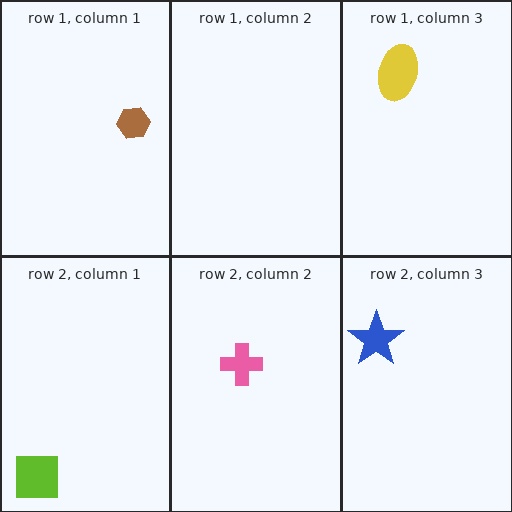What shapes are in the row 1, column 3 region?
The yellow ellipse.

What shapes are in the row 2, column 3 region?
The blue star.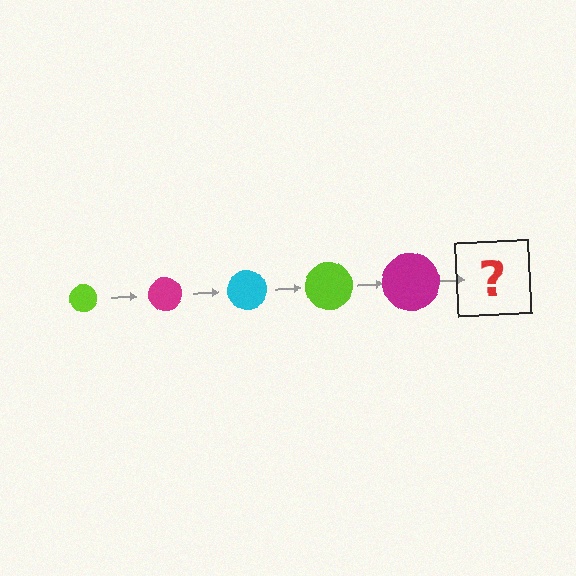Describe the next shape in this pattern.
It should be a cyan circle, larger than the previous one.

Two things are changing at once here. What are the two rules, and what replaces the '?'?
The two rules are that the circle grows larger each step and the color cycles through lime, magenta, and cyan. The '?' should be a cyan circle, larger than the previous one.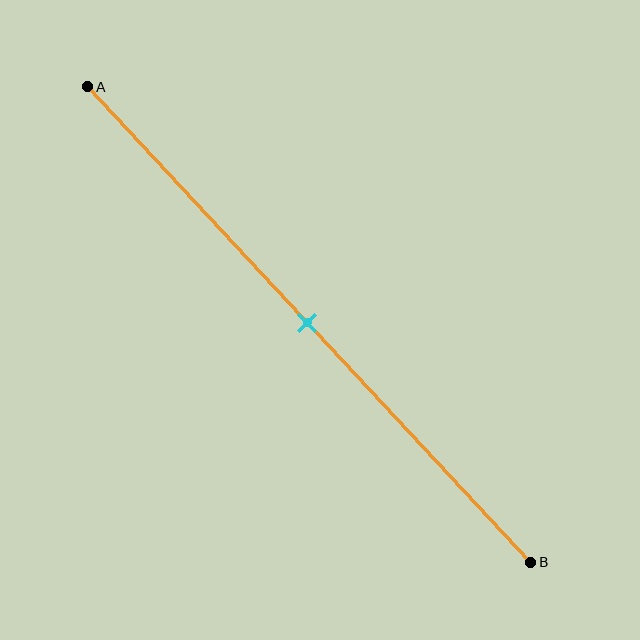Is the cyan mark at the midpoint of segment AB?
Yes, the mark is approximately at the midpoint.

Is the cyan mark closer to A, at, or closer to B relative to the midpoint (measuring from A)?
The cyan mark is approximately at the midpoint of segment AB.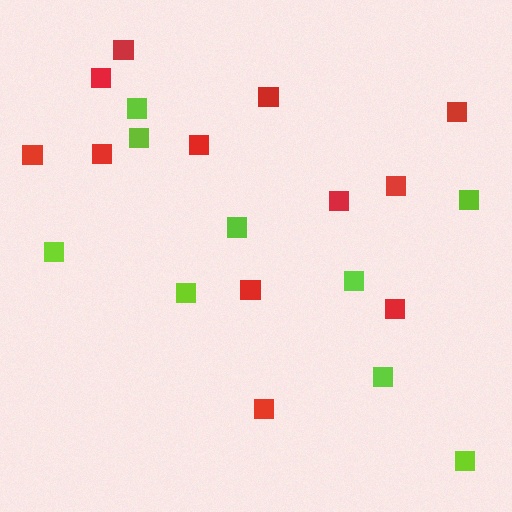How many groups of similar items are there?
There are 2 groups: one group of red squares (12) and one group of lime squares (9).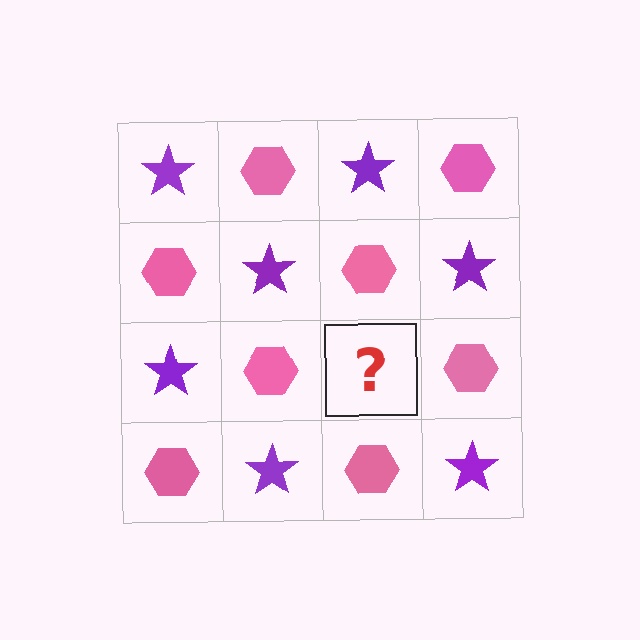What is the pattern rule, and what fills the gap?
The rule is that it alternates purple star and pink hexagon in a checkerboard pattern. The gap should be filled with a purple star.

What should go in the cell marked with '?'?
The missing cell should contain a purple star.